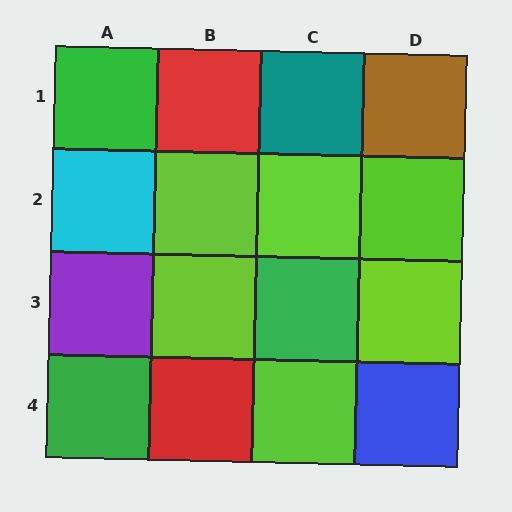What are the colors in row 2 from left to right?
Cyan, lime, lime, lime.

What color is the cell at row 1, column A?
Green.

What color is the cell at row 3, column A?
Purple.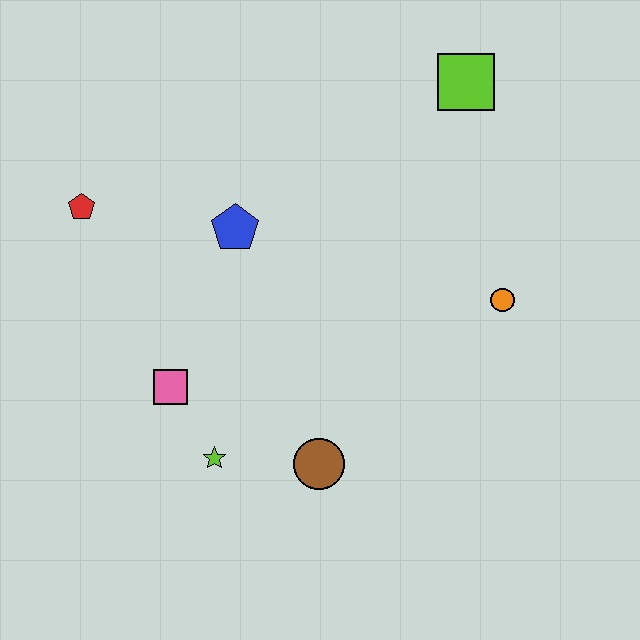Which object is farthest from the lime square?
The lime star is farthest from the lime square.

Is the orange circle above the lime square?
No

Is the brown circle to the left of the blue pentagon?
No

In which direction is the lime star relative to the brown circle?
The lime star is to the left of the brown circle.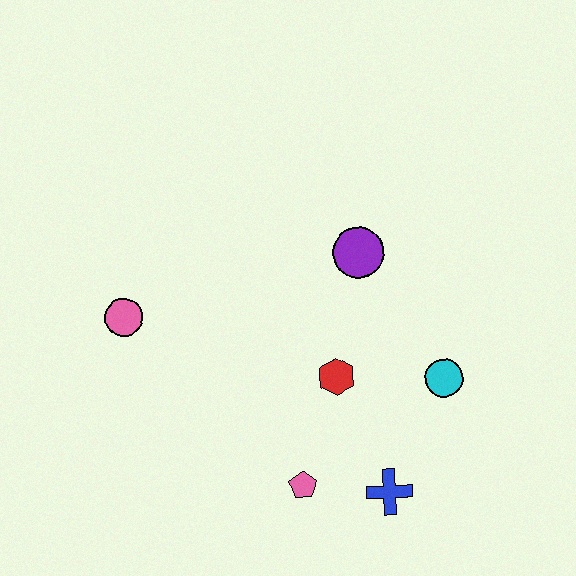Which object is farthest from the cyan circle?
The pink circle is farthest from the cyan circle.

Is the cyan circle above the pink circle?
No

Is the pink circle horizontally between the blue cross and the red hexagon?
No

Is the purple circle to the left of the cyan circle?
Yes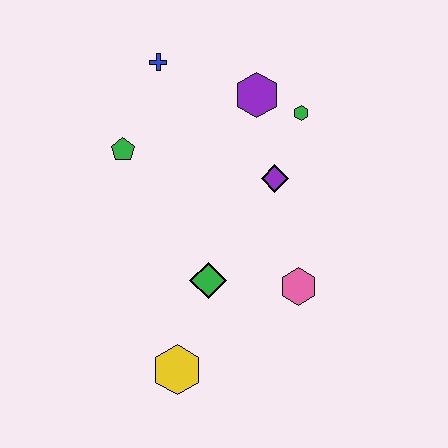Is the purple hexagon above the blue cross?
No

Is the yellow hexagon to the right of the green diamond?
No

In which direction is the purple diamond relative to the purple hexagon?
The purple diamond is below the purple hexagon.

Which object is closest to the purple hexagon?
The green hexagon is closest to the purple hexagon.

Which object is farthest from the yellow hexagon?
The blue cross is farthest from the yellow hexagon.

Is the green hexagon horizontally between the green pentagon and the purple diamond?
No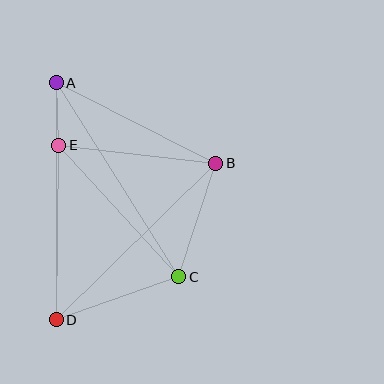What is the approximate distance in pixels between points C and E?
The distance between C and E is approximately 178 pixels.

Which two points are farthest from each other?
Points A and D are farthest from each other.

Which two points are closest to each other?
Points A and E are closest to each other.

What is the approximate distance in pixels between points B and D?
The distance between B and D is approximately 223 pixels.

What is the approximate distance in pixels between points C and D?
The distance between C and D is approximately 130 pixels.